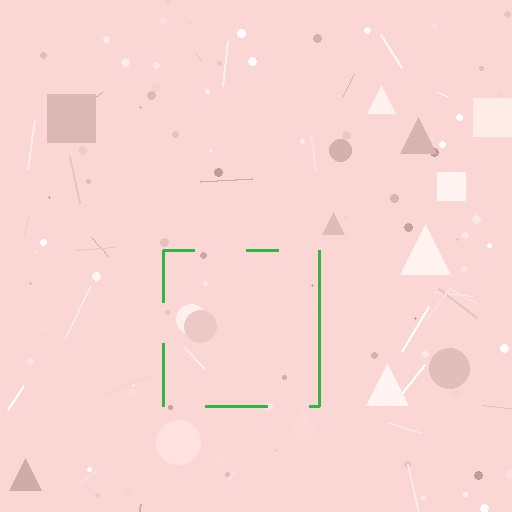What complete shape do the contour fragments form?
The contour fragments form a square.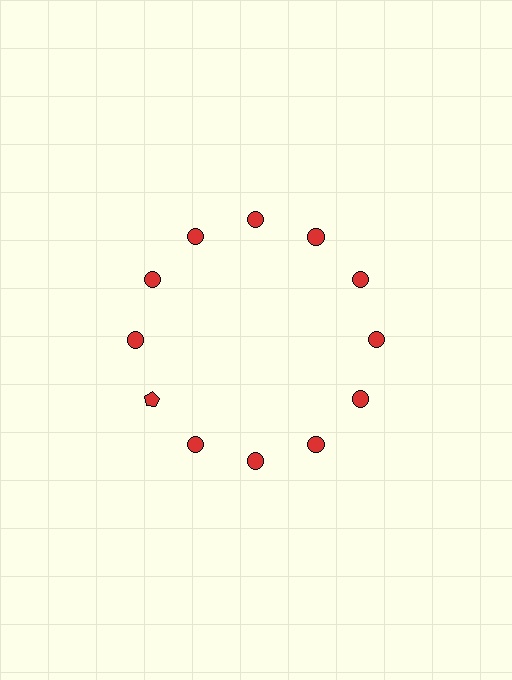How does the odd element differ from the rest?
It has a different shape: pentagon instead of circle.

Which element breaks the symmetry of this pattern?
The red pentagon at roughly the 8 o'clock position breaks the symmetry. All other shapes are red circles.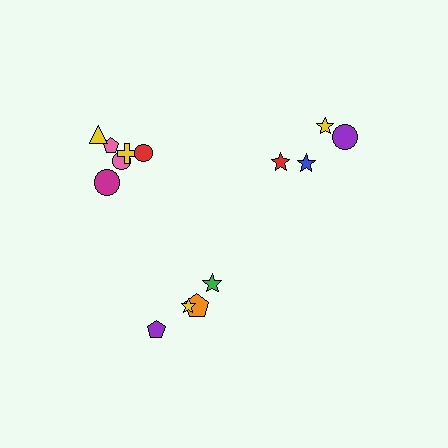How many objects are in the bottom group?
There are 4 objects.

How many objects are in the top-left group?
There are 6 objects.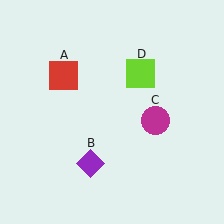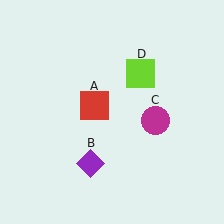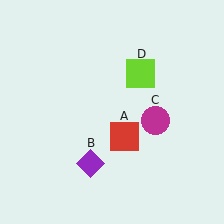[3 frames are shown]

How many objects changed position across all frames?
1 object changed position: red square (object A).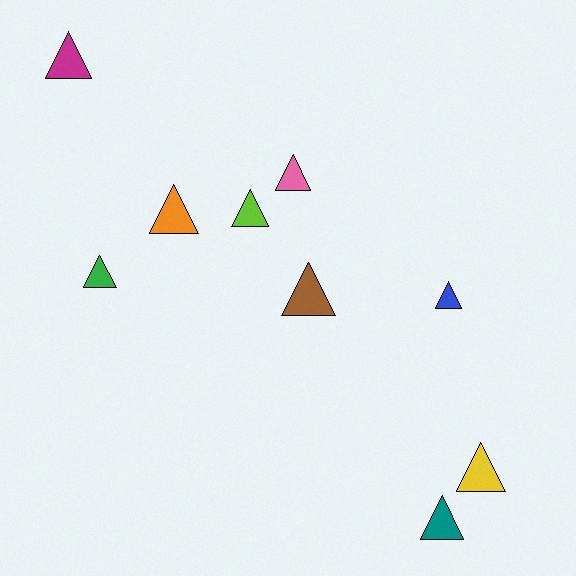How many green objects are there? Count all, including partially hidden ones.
There is 1 green object.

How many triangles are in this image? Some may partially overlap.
There are 9 triangles.